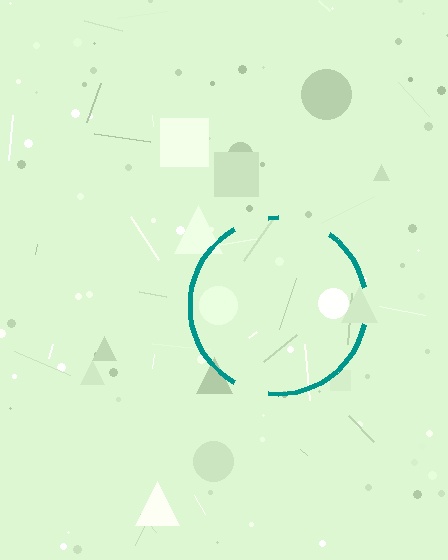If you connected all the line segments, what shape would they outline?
They would outline a circle.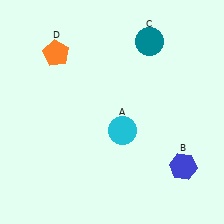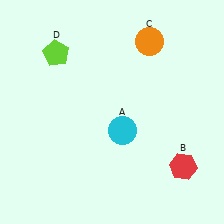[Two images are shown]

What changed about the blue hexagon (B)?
In Image 1, B is blue. In Image 2, it changed to red.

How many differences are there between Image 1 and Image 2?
There are 3 differences between the two images.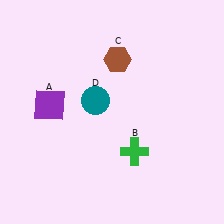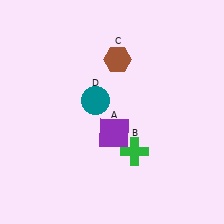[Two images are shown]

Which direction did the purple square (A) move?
The purple square (A) moved right.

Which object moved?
The purple square (A) moved right.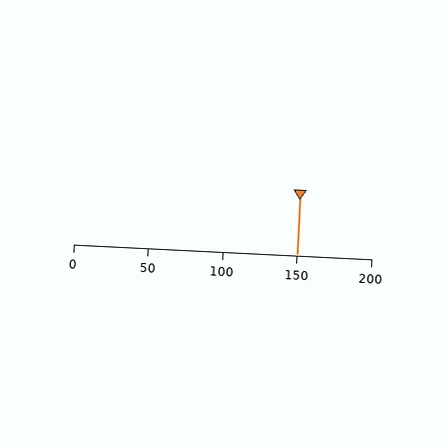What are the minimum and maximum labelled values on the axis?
The axis runs from 0 to 200.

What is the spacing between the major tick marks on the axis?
The major ticks are spaced 50 apart.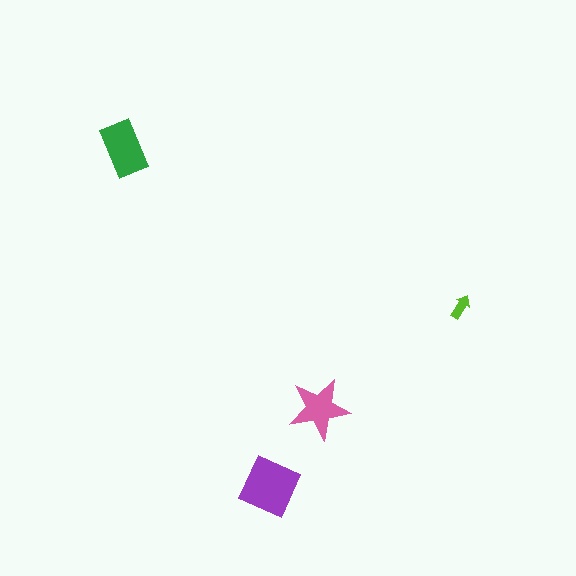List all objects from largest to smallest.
The purple diamond, the green rectangle, the pink star, the lime arrow.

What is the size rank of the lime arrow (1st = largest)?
4th.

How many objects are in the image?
There are 4 objects in the image.